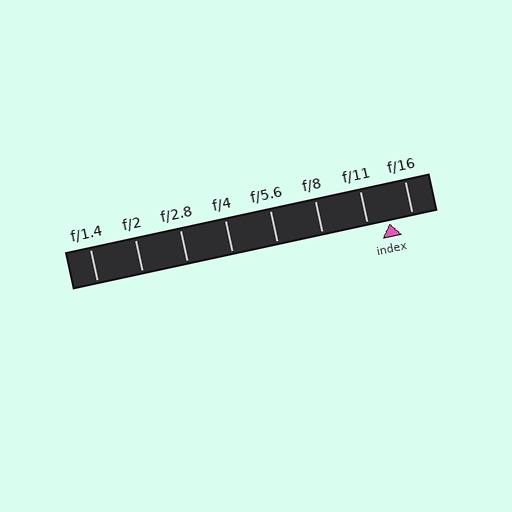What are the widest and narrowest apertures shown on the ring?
The widest aperture shown is f/1.4 and the narrowest is f/16.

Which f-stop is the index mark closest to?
The index mark is closest to f/11.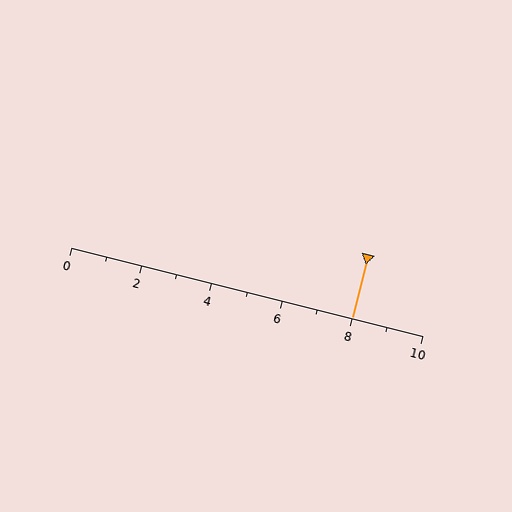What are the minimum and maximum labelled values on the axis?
The axis runs from 0 to 10.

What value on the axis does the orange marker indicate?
The marker indicates approximately 8.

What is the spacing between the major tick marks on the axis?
The major ticks are spaced 2 apart.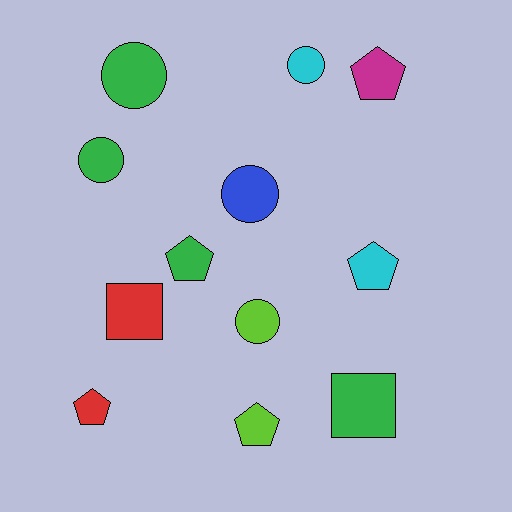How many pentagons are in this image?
There are 5 pentagons.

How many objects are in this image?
There are 12 objects.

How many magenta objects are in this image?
There is 1 magenta object.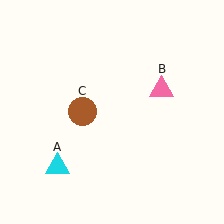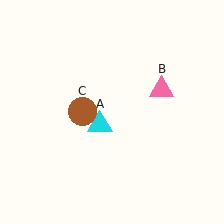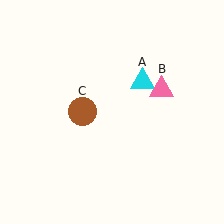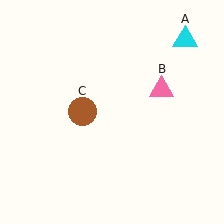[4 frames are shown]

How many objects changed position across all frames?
1 object changed position: cyan triangle (object A).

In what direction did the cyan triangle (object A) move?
The cyan triangle (object A) moved up and to the right.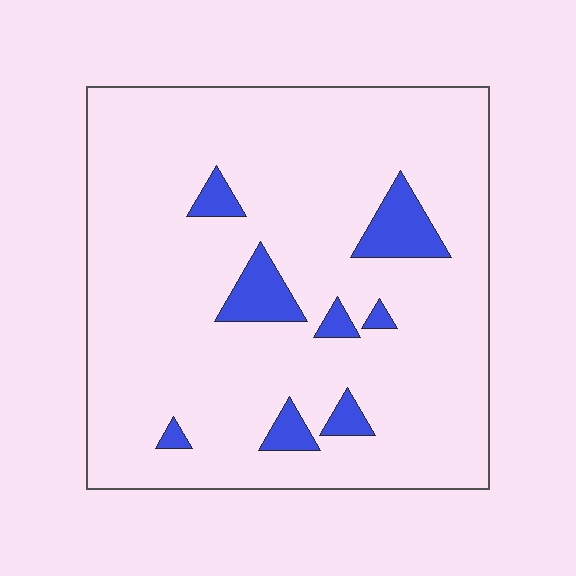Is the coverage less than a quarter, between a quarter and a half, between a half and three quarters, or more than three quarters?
Less than a quarter.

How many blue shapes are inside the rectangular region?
8.